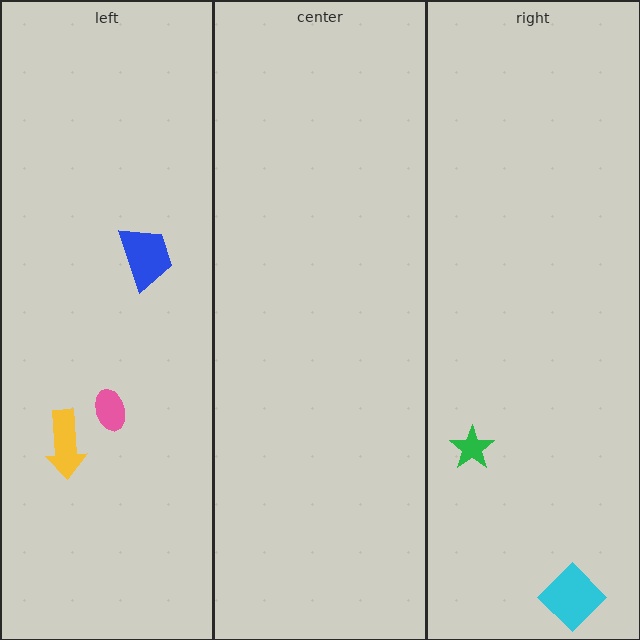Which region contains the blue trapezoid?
The left region.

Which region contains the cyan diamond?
The right region.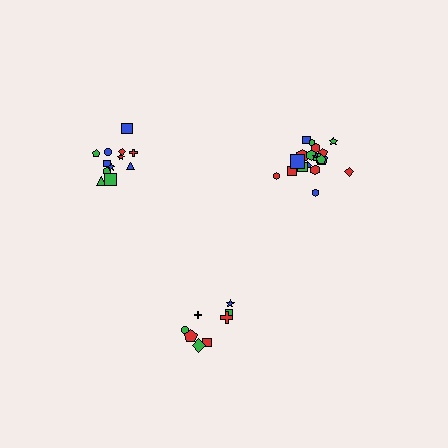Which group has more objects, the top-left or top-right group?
The top-right group.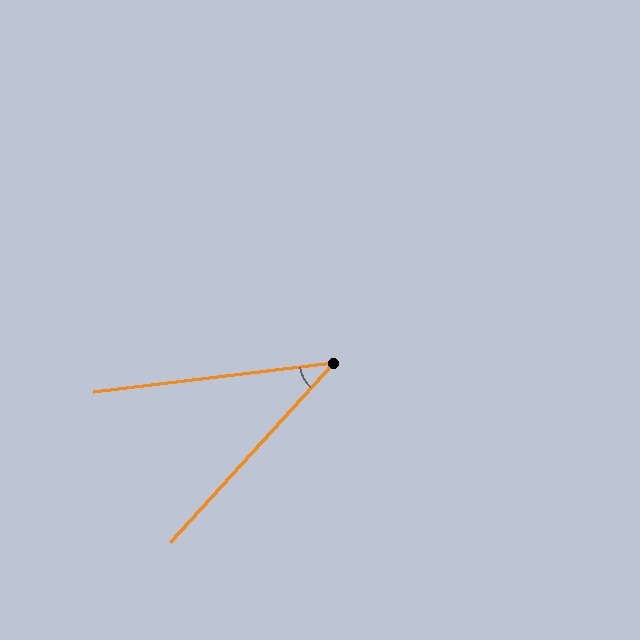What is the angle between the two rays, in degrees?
Approximately 41 degrees.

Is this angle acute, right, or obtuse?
It is acute.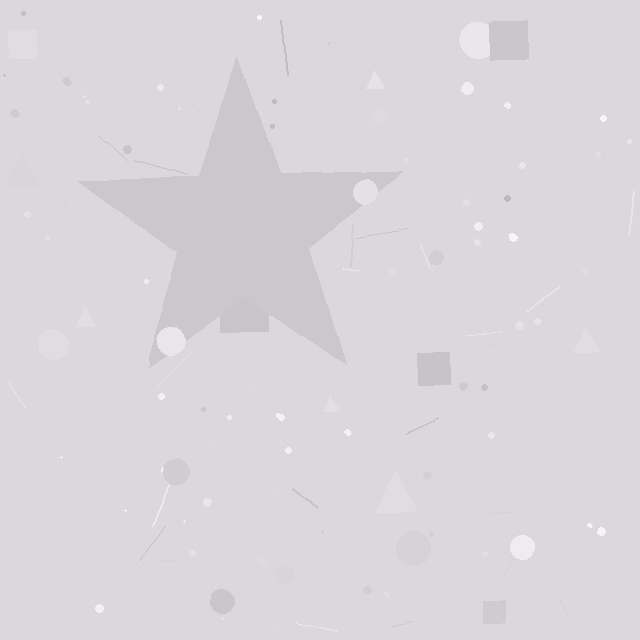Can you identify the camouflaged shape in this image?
The camouflaged shape is a star.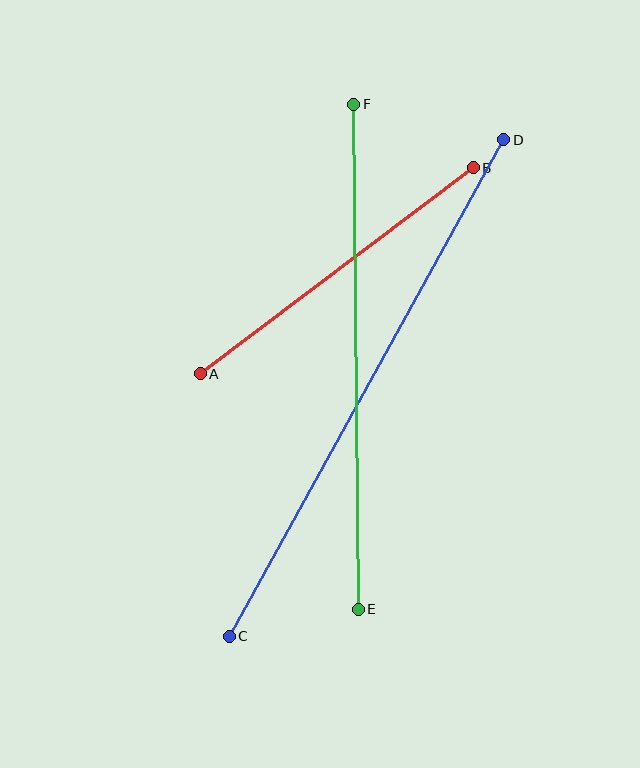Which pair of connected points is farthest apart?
Points C and D are farthest apart.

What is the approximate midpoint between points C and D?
The midpoint is at approximately (367, 388) pixels.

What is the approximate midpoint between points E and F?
The midpoint is at approximately (356, 357) pixels.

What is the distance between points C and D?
The distance is approximately 567 pixels.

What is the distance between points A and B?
The distance is approximately 342 pixels.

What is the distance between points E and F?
The distance is approximately 505 pixels.